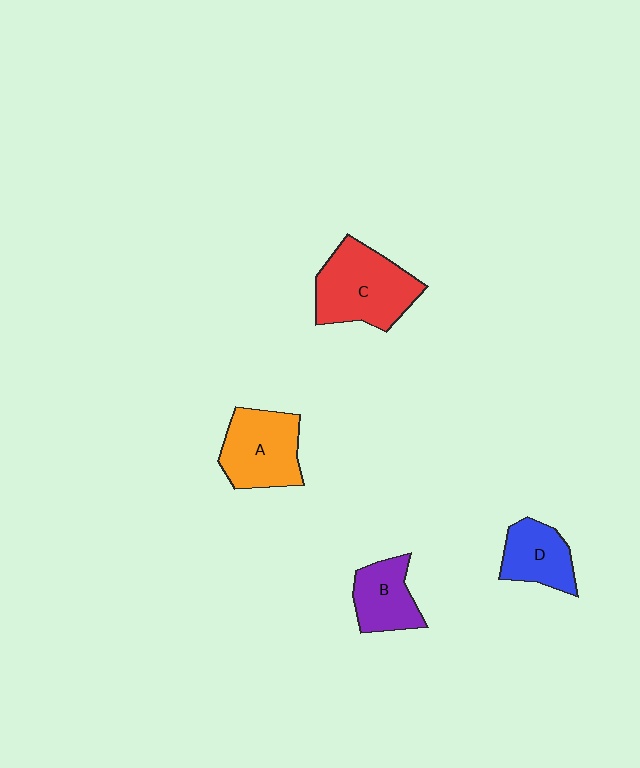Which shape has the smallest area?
Shape B (purple).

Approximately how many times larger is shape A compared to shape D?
Approximately 1.4 times.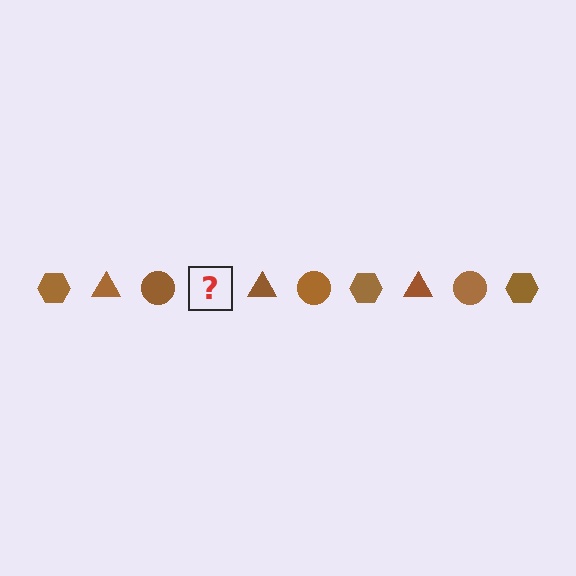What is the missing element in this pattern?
The missing element is a brown hexagon.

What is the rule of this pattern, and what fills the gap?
The rule is that the pattern cycles through hexagon, triangle, circle shapes in brown. The gap should be filled with a brown hexagon.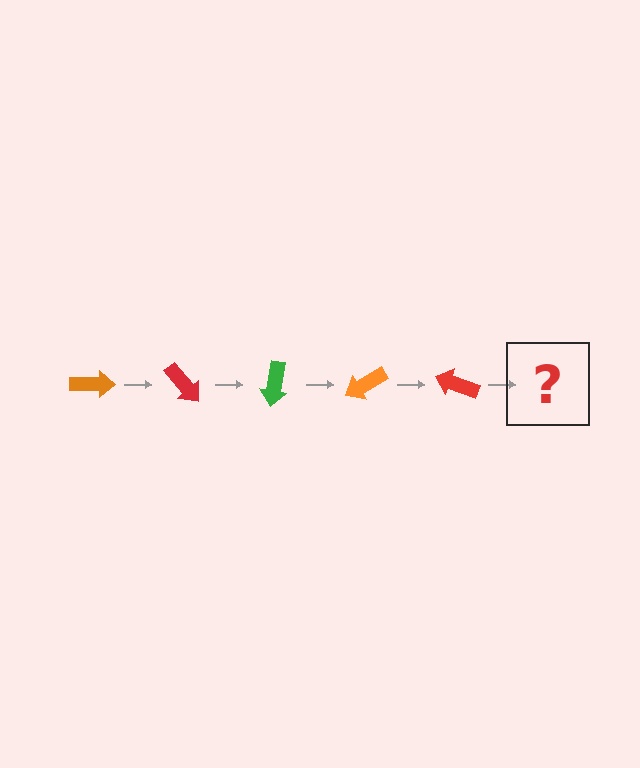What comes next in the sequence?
The next element should be a green arrow, rotated 250 degrees from the start.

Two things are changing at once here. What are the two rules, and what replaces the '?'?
The two rules are that it rotates 50 degrees each step and the color cycles through orange, red, and green. The '?' should be a green arrow, rotated 250 degrees from the start.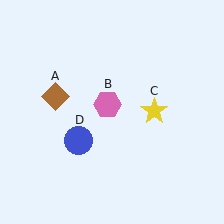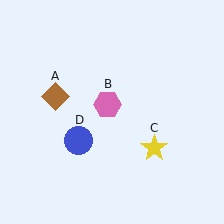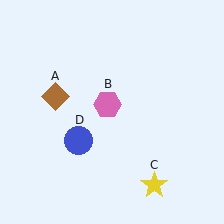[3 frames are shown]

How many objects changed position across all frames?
1 object changed position: yellow star (object C).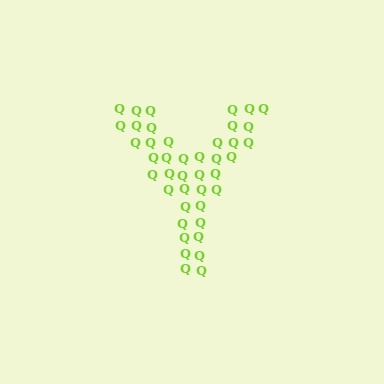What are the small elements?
The small elements are letter Q's.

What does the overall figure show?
The overall figure shows the letter Y.